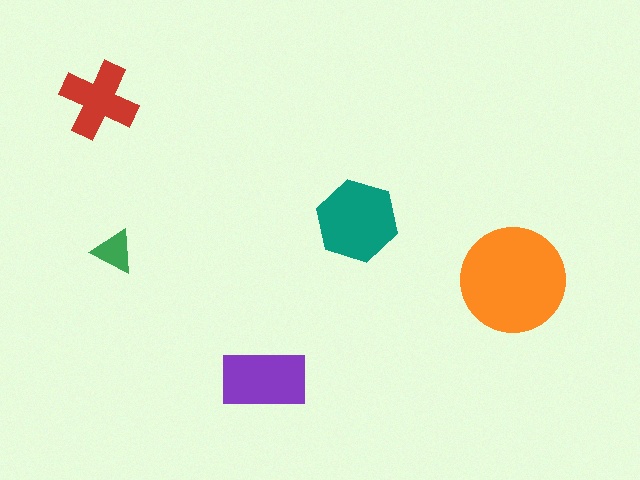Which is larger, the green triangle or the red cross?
The red cross.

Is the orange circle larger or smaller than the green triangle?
Larger.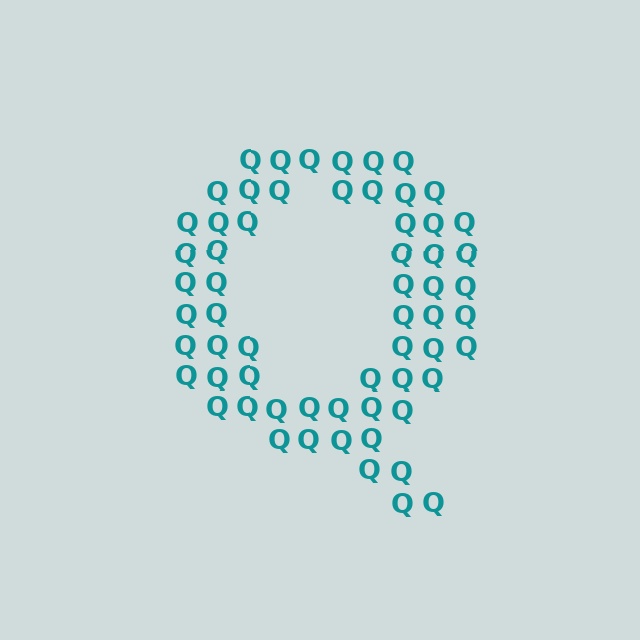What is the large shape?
The large shape is the letter Q.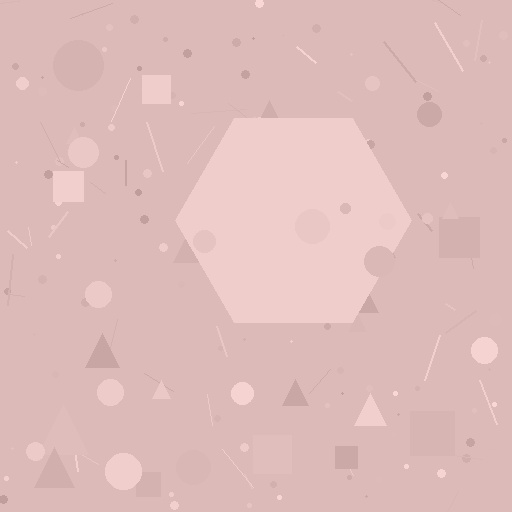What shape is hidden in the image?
A hexagon is hidden in the image.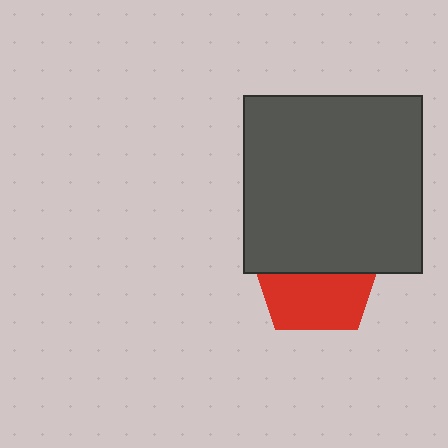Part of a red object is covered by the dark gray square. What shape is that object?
It is a pentagon.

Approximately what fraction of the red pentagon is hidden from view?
Roughly 52% of the red pentagon is hidden behind the dark gray square.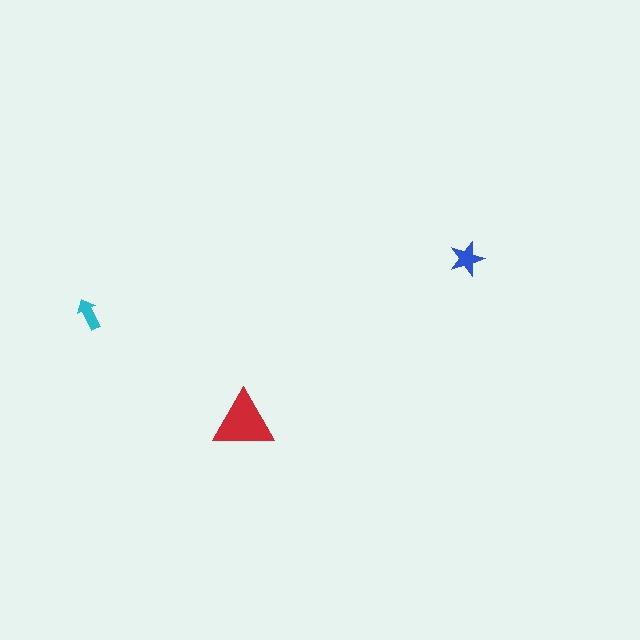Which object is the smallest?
The cyan arrow.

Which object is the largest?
The red triangle.